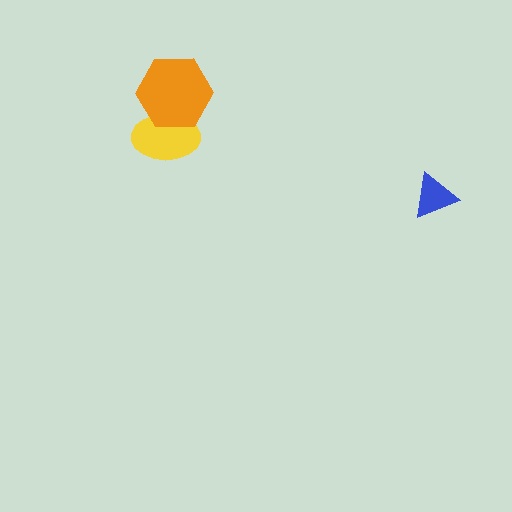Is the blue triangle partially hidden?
No, no other shape covers it.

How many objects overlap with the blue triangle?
0 objects overlap with the blue triangle.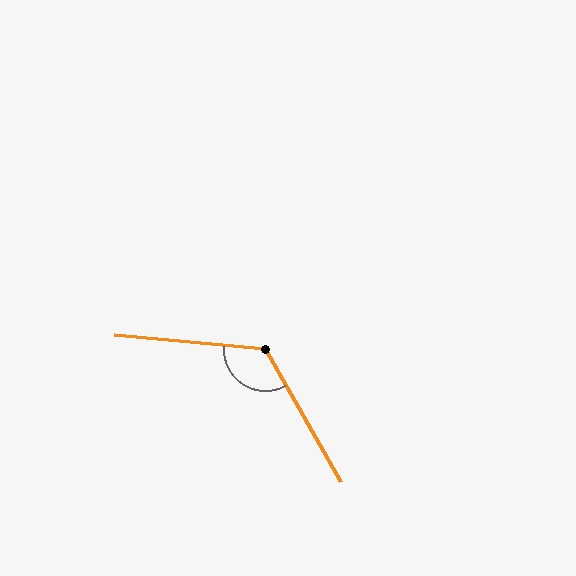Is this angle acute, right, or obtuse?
It is obtuse.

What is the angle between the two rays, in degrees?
Approximately 125 degrees.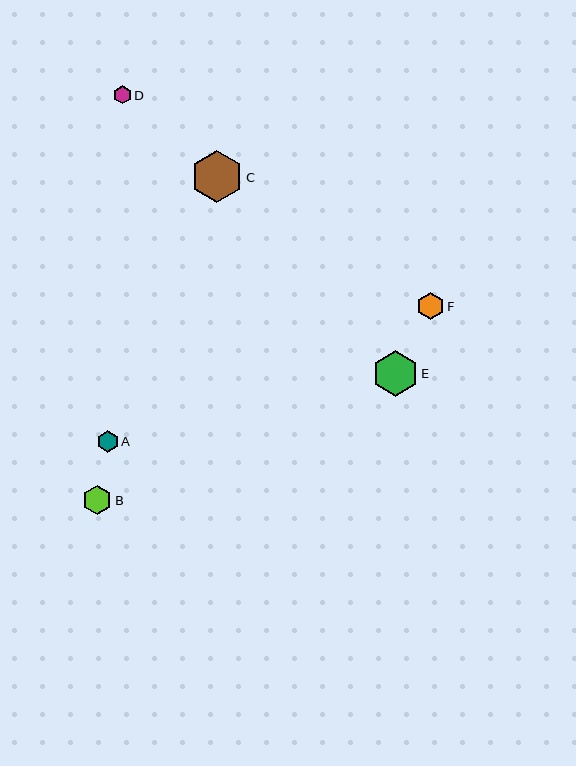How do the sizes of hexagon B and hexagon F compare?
Hexagon B and hexagon F are approximately the same size.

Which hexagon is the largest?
Hexagon C is the largest with a size of approximately 52 pixels.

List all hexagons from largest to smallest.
From largest to smallest: C, E, B, F, A, D.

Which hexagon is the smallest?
Hexagon D is the smallest with a size of approximately 18 pixels.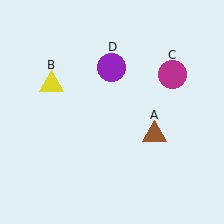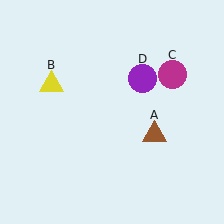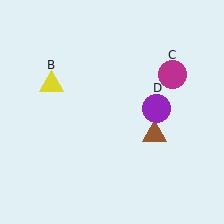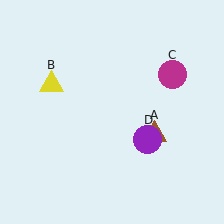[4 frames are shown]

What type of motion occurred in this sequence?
The purple circle (object D) rotated clockwise around the center of the scene.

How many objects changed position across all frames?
1 object changed position: purple circle (object D).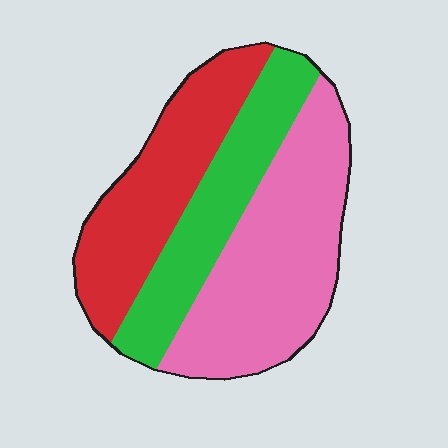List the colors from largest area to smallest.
From largest to smallest: pink, red, green.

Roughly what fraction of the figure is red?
Red takes up about one third (1/3) of the figure.